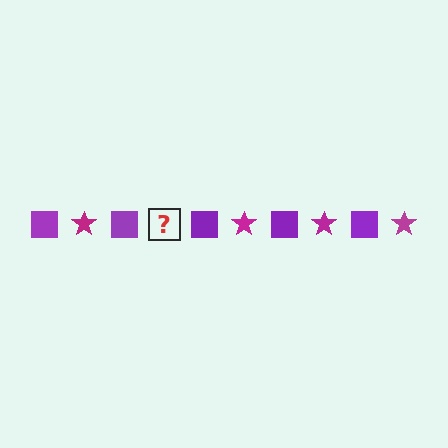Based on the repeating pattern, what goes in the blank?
The blank should be a magenta star.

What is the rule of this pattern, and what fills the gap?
The rule is that the pattern alternates between purple square and magenta star. The gap should be filled with a magenta star.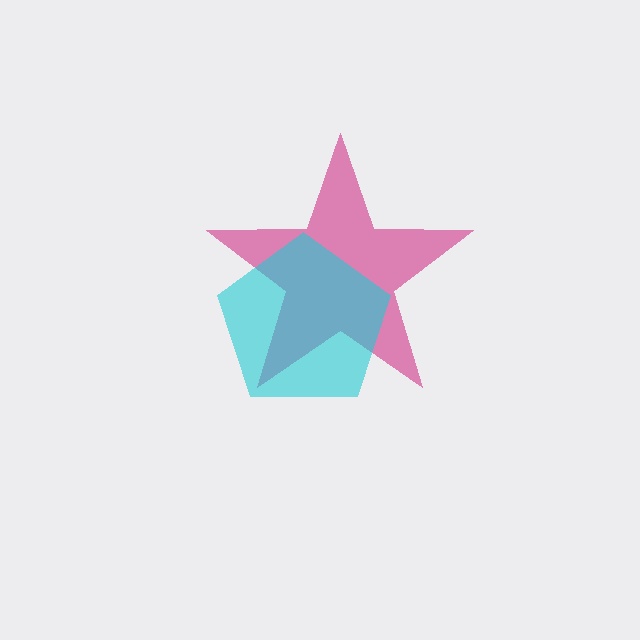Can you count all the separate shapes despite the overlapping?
Yes, there are 2 separate shapes.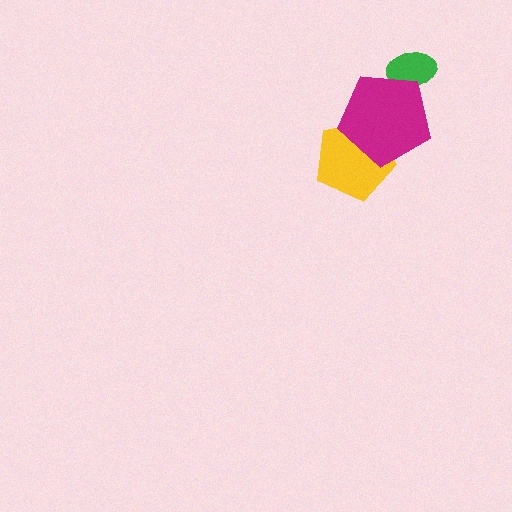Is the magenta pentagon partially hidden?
No, no other shape covers it.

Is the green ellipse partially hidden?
Yes, it is partially covered by another shape.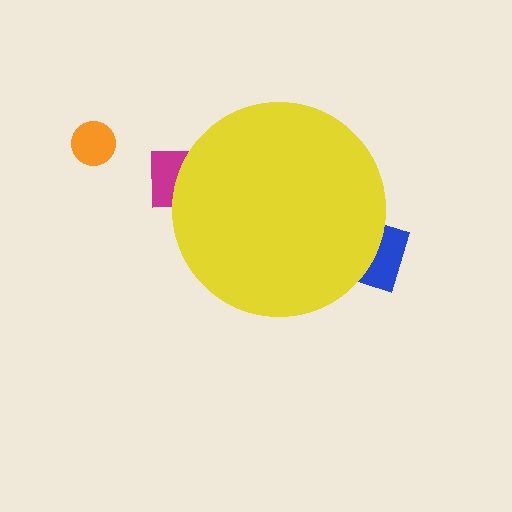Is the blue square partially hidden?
Yes, the blue square is partially hidden behind the yellow circle.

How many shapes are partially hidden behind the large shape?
2 shapes are partially hidden.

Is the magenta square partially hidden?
Yes, the magenta square is partially hidden behind the yellow circle.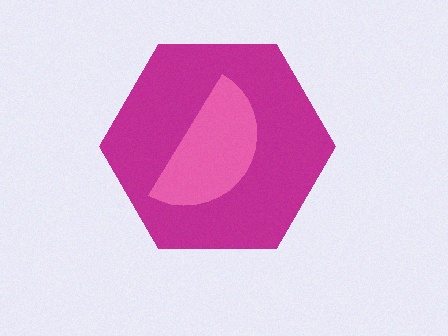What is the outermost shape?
The magenta hexagon.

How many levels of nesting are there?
2.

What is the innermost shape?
The pink semicircle.